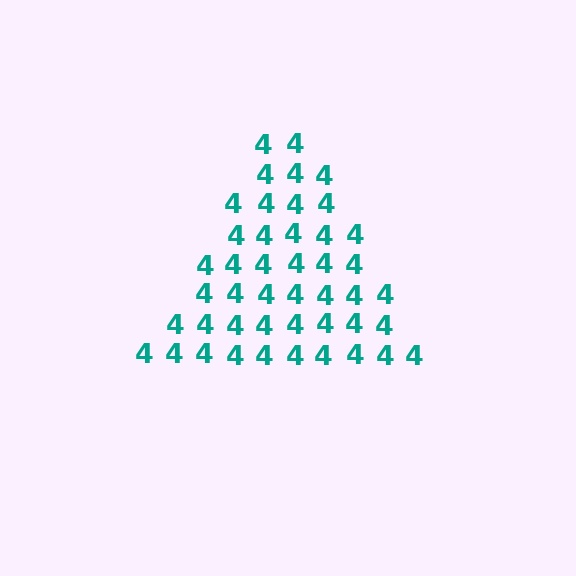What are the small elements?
The small elements are digit 4's.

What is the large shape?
The large shape is a triangle.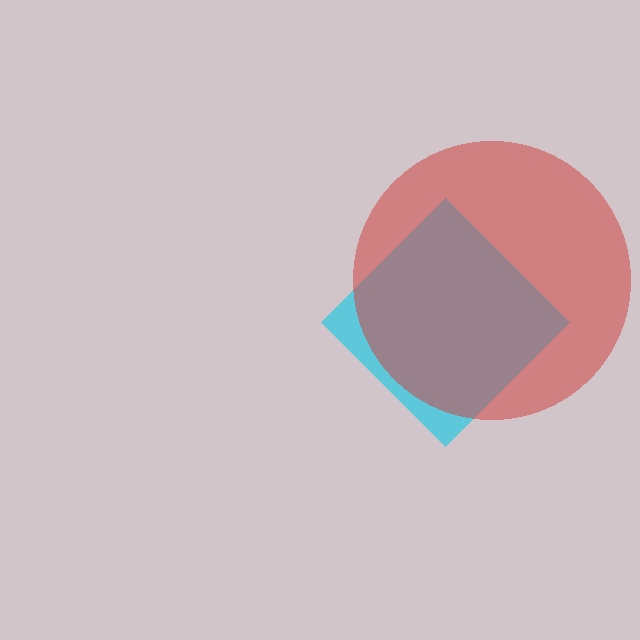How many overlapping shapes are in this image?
There are 2 overlapping shapes in the image.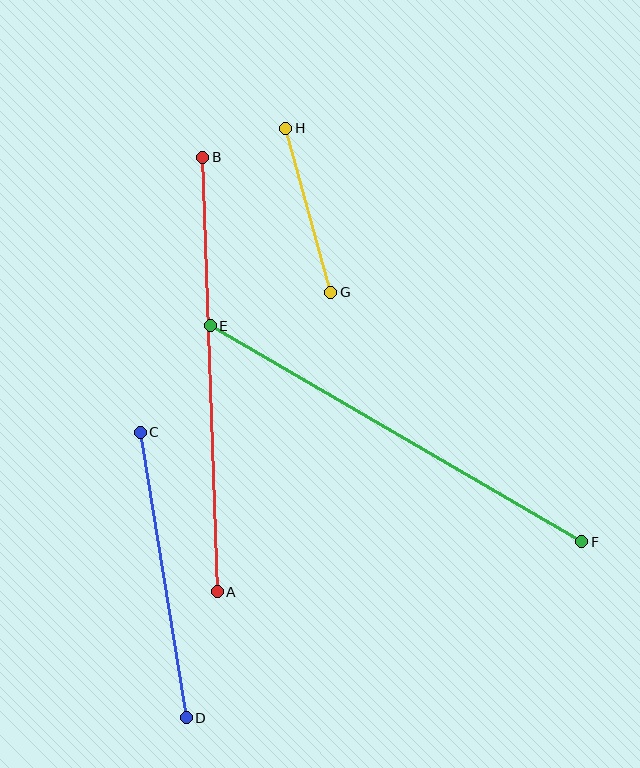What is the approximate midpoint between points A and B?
The midpoint is at approximately (210, 374) pixels.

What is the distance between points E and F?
The distance is approximately 430 pixels.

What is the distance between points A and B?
The distance is approximately 435 pixels.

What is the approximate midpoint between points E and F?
The midpoint is at approximately (396, 434) pixels.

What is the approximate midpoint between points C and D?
The midpoint is at approximately (163, 575) pixels.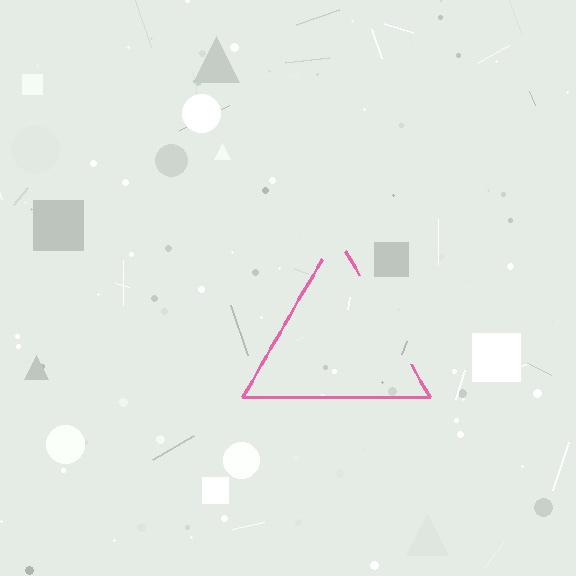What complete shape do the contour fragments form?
The contour fragments form a triangle.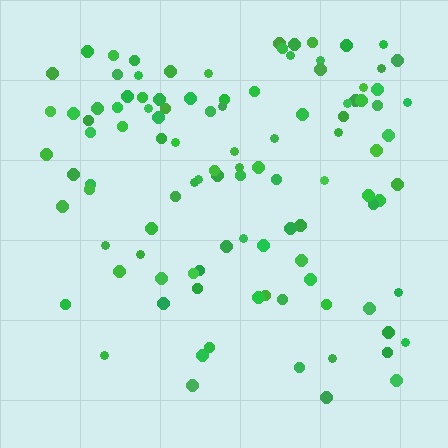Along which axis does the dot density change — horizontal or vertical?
Vertical.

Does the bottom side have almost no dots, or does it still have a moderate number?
Still a moderate number, just noticeably fewer than the top.